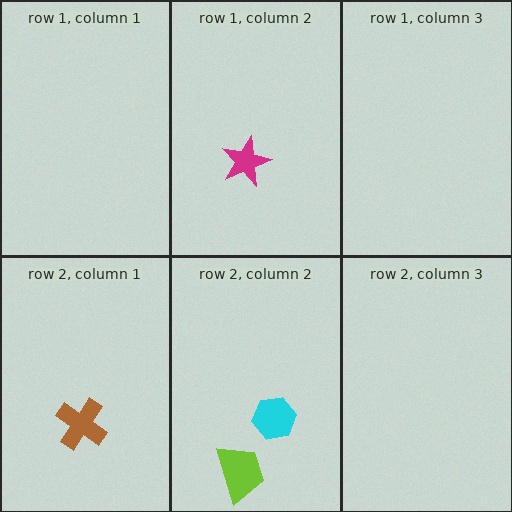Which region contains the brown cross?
The row 2, column 1 region.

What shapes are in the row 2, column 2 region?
The cyan hexagon, the lime trapezoid.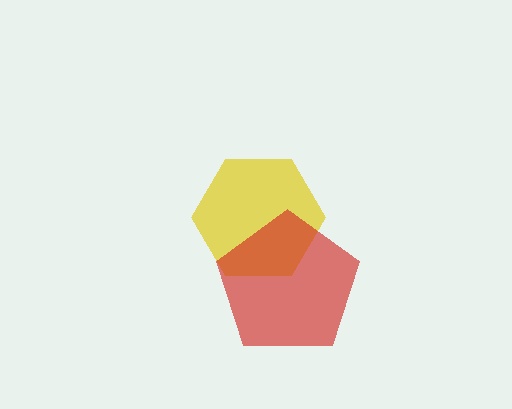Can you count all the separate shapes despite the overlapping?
Yes, there are 2 separate shapes.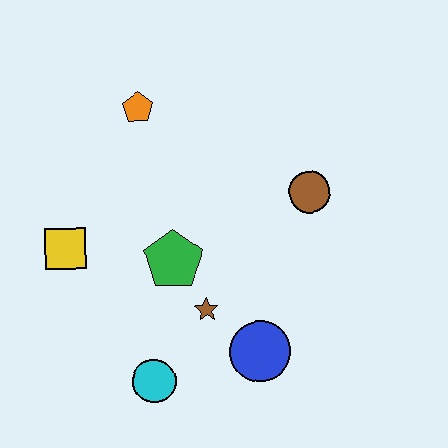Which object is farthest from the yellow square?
The brown circle is farthest from the yellow square.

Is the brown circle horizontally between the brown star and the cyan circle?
No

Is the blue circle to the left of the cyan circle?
No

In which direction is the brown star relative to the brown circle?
The brown star is below the brown circle.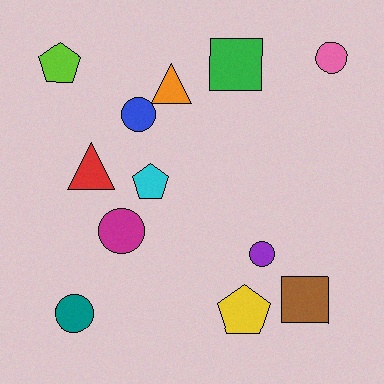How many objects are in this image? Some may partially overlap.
There are 12 objects.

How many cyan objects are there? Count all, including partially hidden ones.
There is 1 cyan object.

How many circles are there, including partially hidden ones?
There are 5 circles.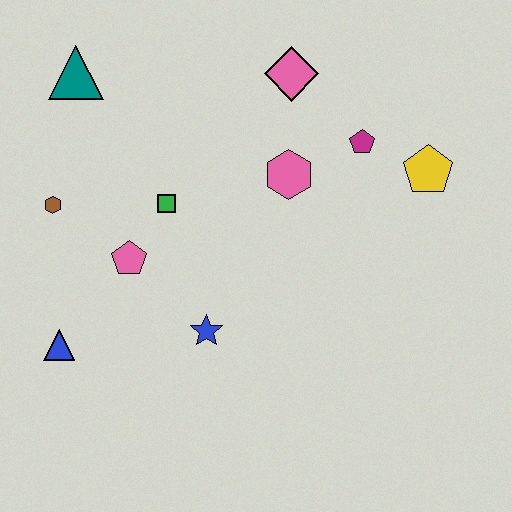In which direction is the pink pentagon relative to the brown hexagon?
The pink pentagon is to the right of the brown hexagon.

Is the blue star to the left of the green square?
No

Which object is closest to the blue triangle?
The pink pentagon is closest to the blue triangle.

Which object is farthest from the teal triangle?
The yellow pentagon is farthest from the teal triangle.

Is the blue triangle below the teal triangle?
Yes